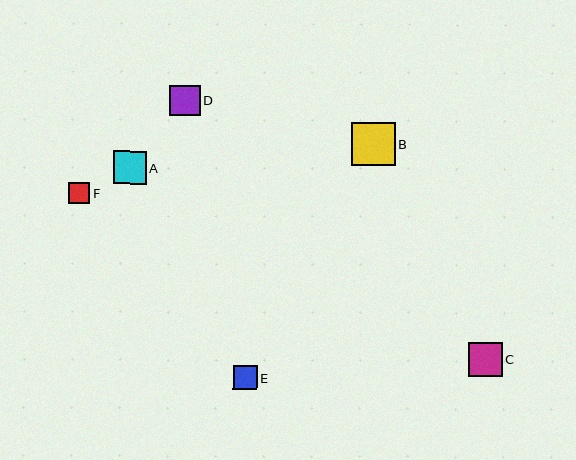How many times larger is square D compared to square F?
Square D is approximately 1.4 times the size of square F.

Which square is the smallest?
Square F is the smallest with a size of approximately 21 pixels.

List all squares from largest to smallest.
From largest to smallest: B, C, A, D, E, F.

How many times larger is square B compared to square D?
Square B is approximately 1.4 times the size of square D.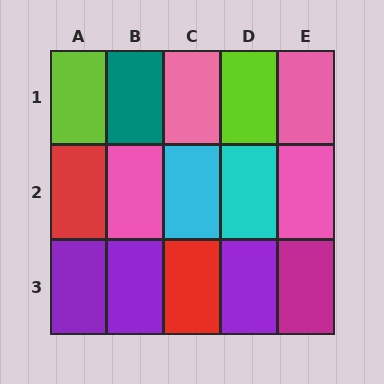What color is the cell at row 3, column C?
Red.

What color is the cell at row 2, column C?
Cyan.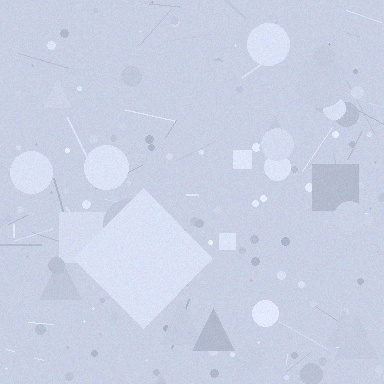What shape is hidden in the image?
A diamond is hidden in the image.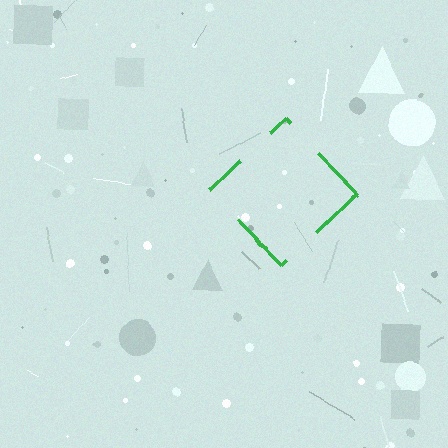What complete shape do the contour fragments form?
The contour fragments form a diamond.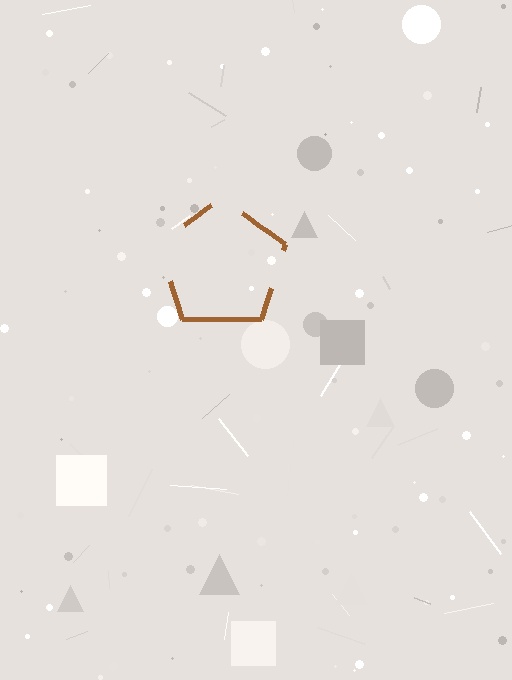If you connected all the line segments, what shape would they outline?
They would outline a pentagon.